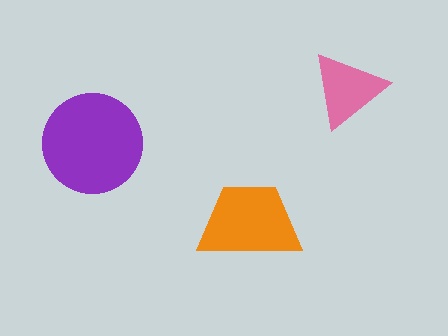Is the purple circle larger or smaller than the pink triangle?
Larger.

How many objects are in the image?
There are 3 objects in the image.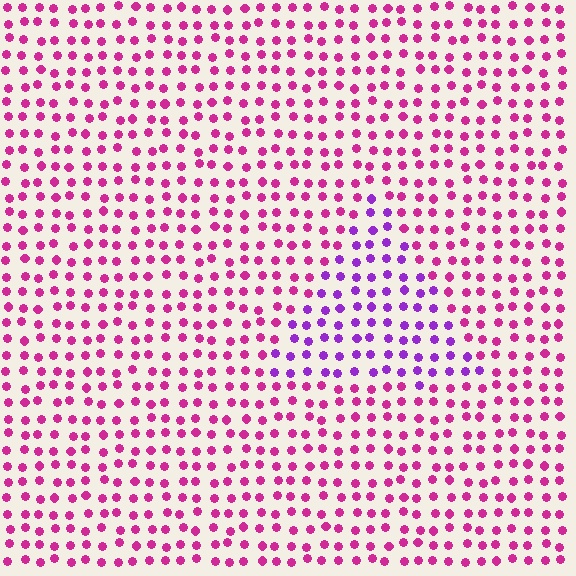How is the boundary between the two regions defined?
The boundary is defined purely by a slight shift in hue (about 40 degrees). Spacing, size, and orientation are identical on both sides.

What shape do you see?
I see a triangle.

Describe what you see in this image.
The image is filled with small magenta elements in a uniform arrangement. A triangle-shaped region is visible where the elements are tinted to a slightly different hue, forming a subtle color boundary.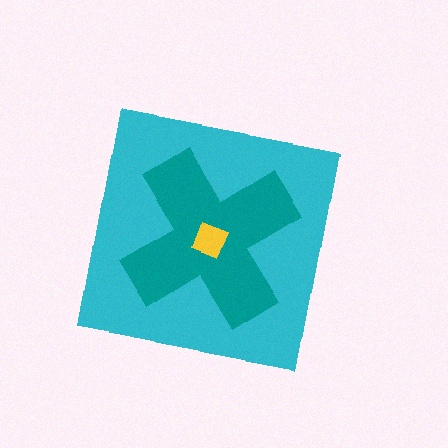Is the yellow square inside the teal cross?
Yes.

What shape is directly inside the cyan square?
The teal cross.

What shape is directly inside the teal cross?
The yellow square.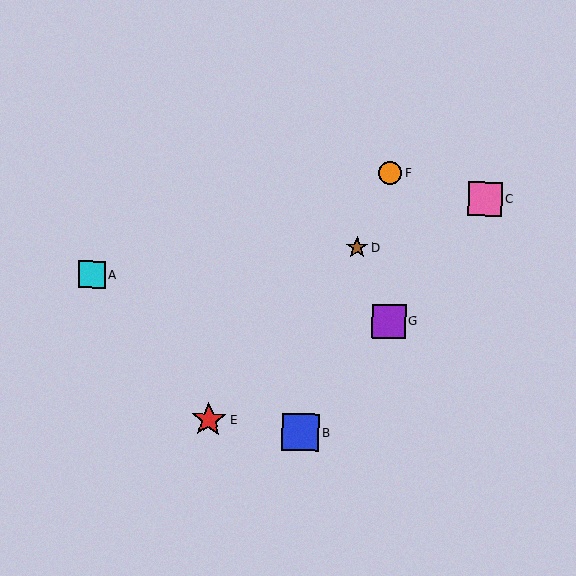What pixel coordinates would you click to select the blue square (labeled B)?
Click at (300, 432) to select the blue square B.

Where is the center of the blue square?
The center of the blue square is at (300, 432).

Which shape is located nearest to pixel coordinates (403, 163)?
The orange circle (labeled F) at (390, 173) is nearest to that location.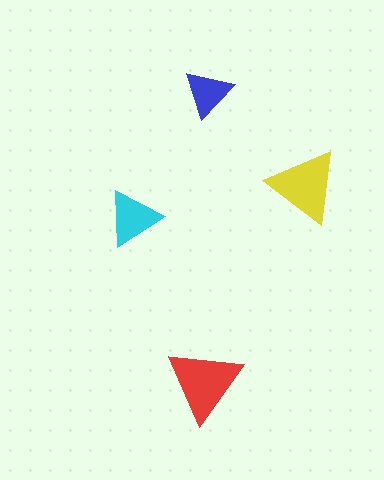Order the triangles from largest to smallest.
the red one, the yellow one, the cyan one, the blue one.